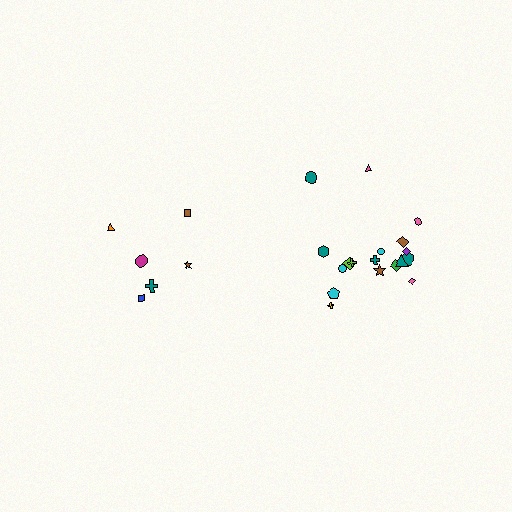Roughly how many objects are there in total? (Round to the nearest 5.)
Roughly 25 objects in total.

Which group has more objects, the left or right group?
The right group.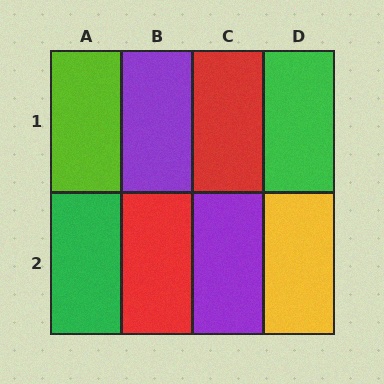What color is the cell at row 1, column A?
Lime.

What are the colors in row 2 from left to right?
Green, red, purple, yellow.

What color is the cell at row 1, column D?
Green.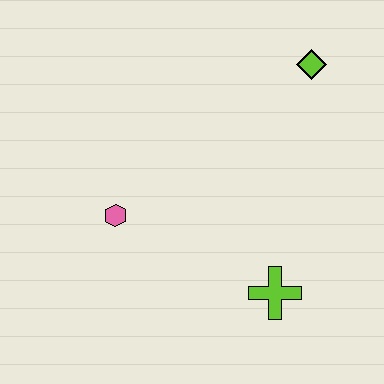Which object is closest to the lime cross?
The pink hexagon is closest to the lime cross.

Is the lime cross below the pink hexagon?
Yes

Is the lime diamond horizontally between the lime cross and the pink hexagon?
No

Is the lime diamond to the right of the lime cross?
Yes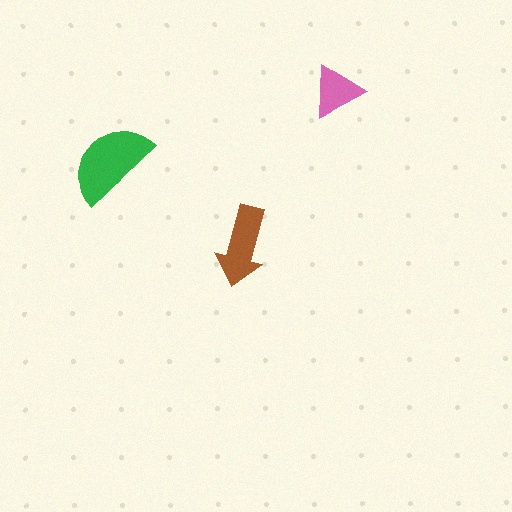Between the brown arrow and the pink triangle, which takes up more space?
The brown arrow.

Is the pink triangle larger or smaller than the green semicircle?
Smaller.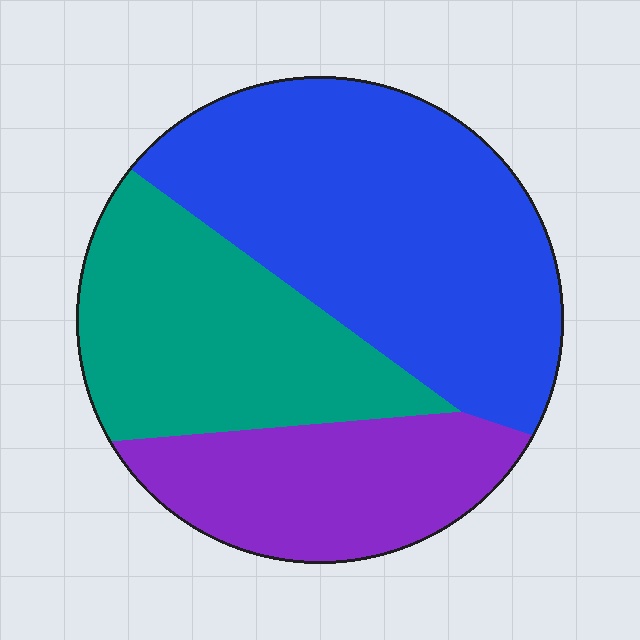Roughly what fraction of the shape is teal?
Teal takes up about one third (1/3) of the shape.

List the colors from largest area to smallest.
From largest to smallest: blue, teal, purple.